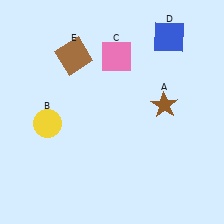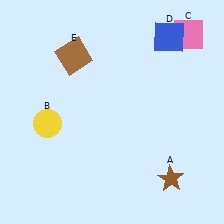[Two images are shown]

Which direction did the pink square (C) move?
The pink square (C) moved right.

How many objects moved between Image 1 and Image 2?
2 objects moved between the two images.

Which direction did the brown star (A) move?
The brown star (A) moved down.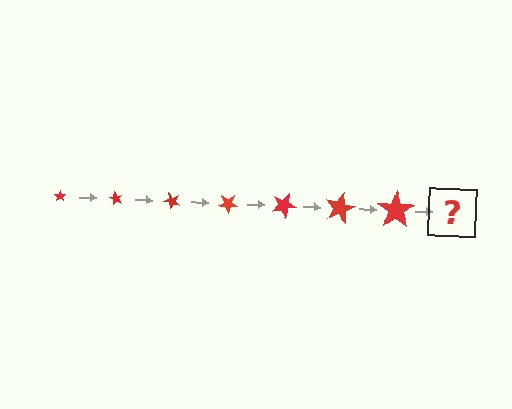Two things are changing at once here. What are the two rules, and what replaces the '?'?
The two rules are that the star grows larger each step and it rotates 60 degrees each step. The '?' should be a star, larger than the previous one and rotated 420 degrees from the start.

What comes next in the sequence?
The next element should be a star, larger than the previous one and rotated 420 degrees from the start.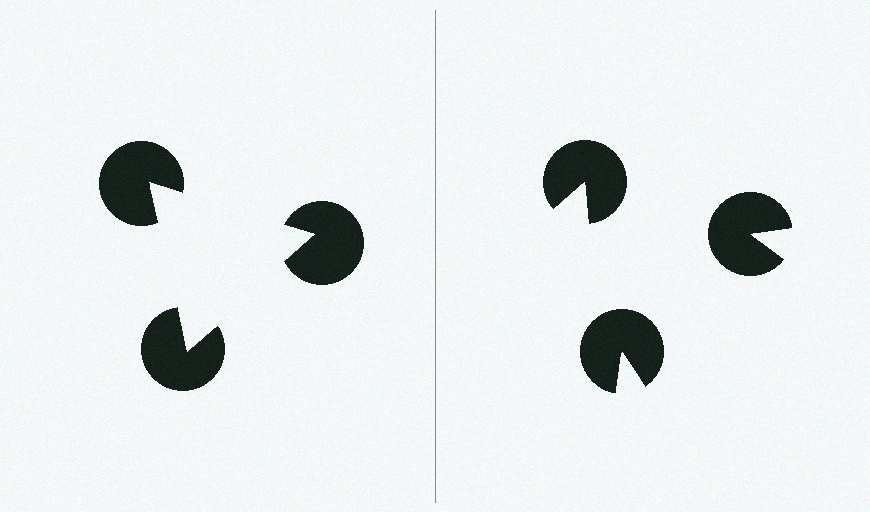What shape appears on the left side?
An illusory triangle.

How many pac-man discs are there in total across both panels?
6 — 3 on each side.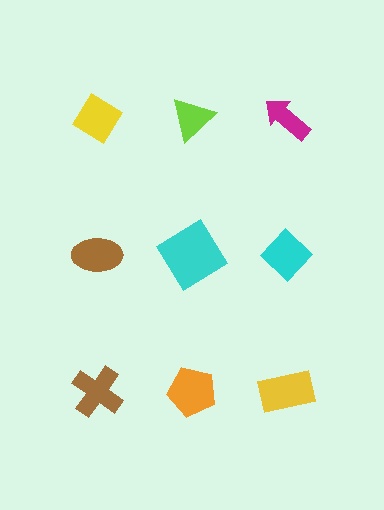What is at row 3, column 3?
A yellow rectangle.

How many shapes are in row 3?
3 shapes.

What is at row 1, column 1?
A yellow diamond.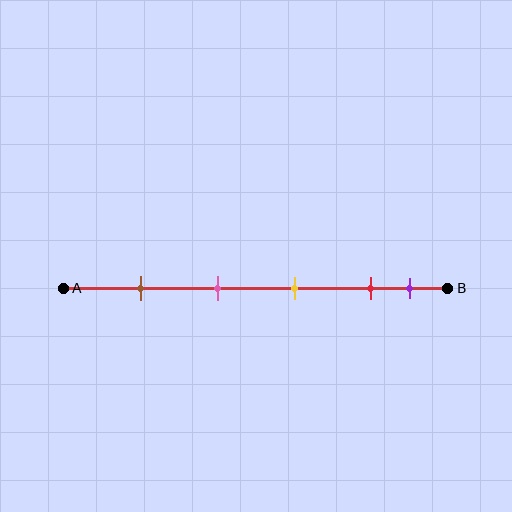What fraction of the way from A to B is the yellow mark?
The yellow mark is approximately 60% (0.6) of the way from A to B.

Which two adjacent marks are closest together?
The red and purple marks are the closest adjacent pair.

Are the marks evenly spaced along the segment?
No, the marks are not evenly spaced.